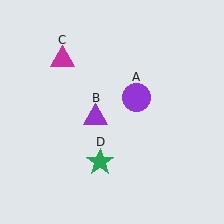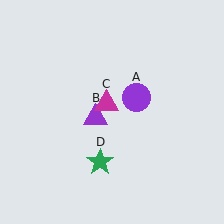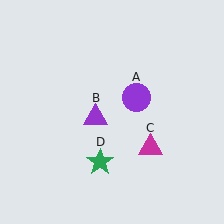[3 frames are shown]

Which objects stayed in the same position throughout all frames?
Purple circle (object A) and purple triangle (object B) and green star (object D) remained stationary.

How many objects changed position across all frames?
1 object changed position: magenta triangle (object C).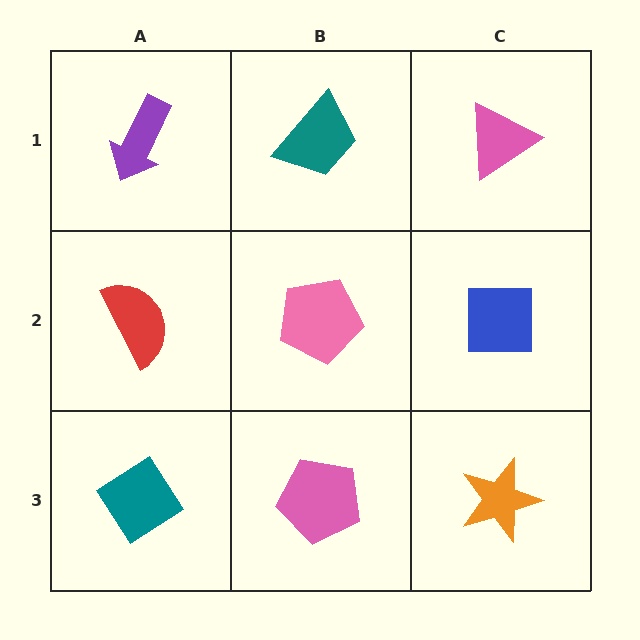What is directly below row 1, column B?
A pink pentagon.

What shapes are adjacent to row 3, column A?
A red semicircle (row 2, column A), a pink pentagon (row 3, column B).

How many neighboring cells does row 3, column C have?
2.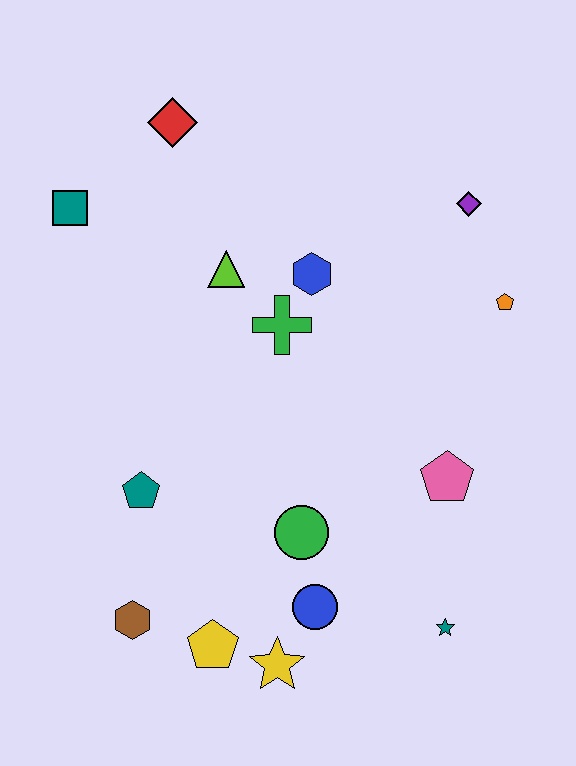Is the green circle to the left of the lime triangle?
No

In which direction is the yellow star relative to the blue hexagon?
The yellow star is below the blue hexagon.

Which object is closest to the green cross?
The blue hexagon is closest to the green cross.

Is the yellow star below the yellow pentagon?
Yes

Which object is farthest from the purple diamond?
The brown hexagon is farthest from the purple diamond.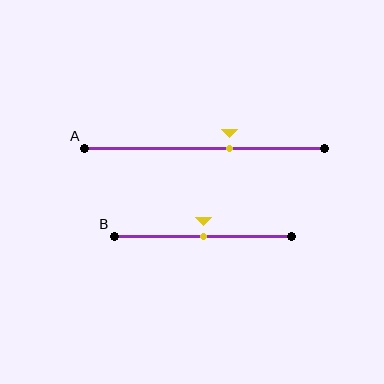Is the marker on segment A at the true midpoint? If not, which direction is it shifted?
No, the marker on segment A is shifted to the right by about 10% of the segment length.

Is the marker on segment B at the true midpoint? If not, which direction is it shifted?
Yes, the marker on segment B is at the true midpoint.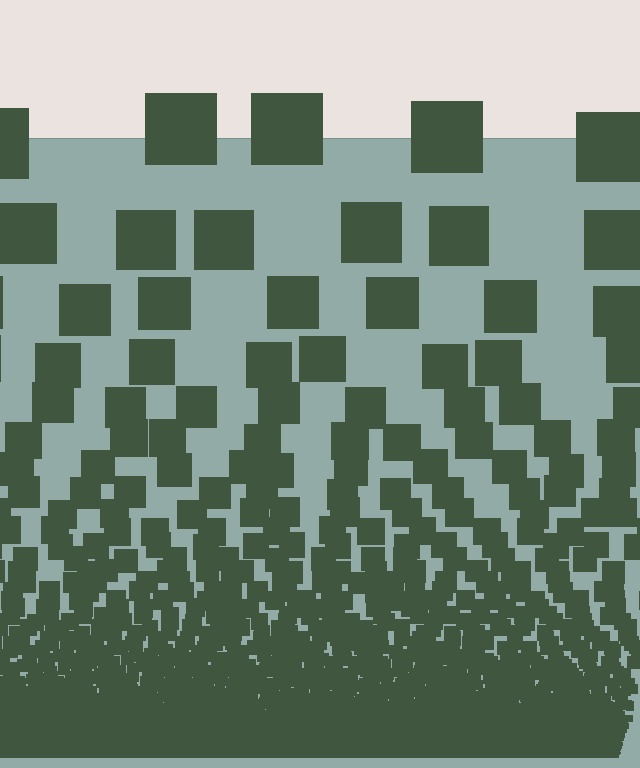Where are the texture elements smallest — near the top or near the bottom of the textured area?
Near the bottom.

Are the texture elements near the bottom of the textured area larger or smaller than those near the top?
Smaller. The gradient is inverted — elements near the bottom are smaller and denser.